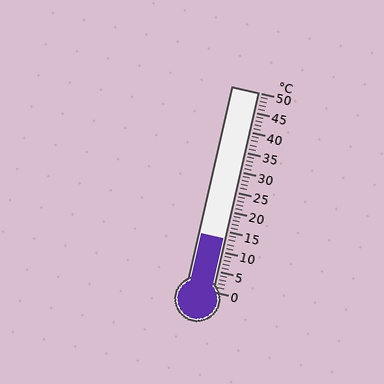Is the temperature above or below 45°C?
The temperature is below 45°C.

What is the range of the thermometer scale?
The thermometer scale ranges from 0°C to 50°C.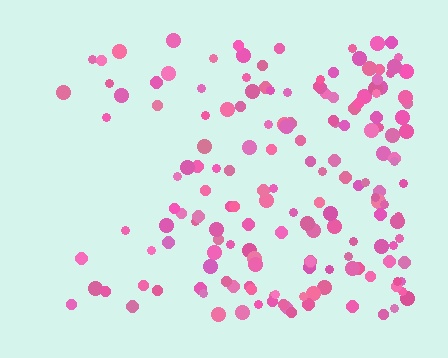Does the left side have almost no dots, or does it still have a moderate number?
Still a moderate number, just noticeably fewer than the right.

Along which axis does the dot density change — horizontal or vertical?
Horizontal.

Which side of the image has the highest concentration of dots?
The right.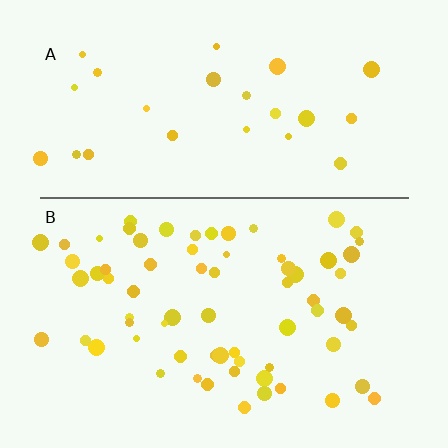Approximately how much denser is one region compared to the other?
Approximately 2.5× — region B over region A.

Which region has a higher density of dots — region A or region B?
B (the bottom).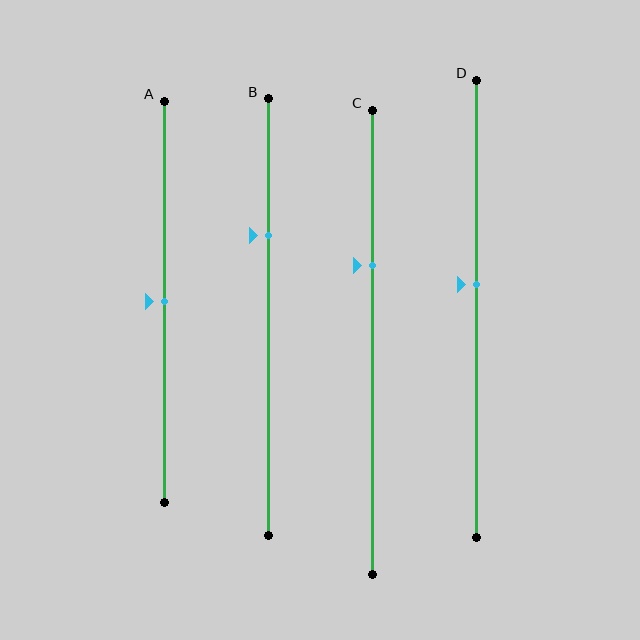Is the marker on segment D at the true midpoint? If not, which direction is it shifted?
No, the marker on segment D is shifted upward by about 5% of the segment length.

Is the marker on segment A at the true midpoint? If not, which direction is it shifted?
Yes, the marker on segment A is at the true midpoint.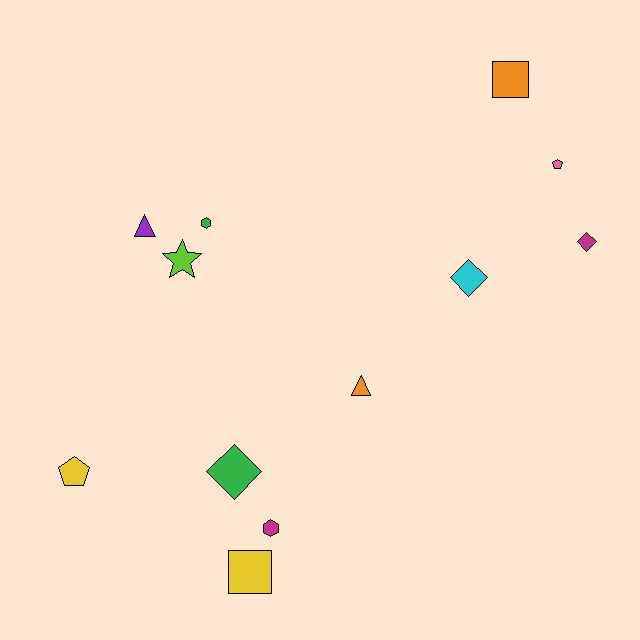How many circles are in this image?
There are no circles.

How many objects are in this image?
There are 12 objects.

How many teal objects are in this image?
There are no teal objects.